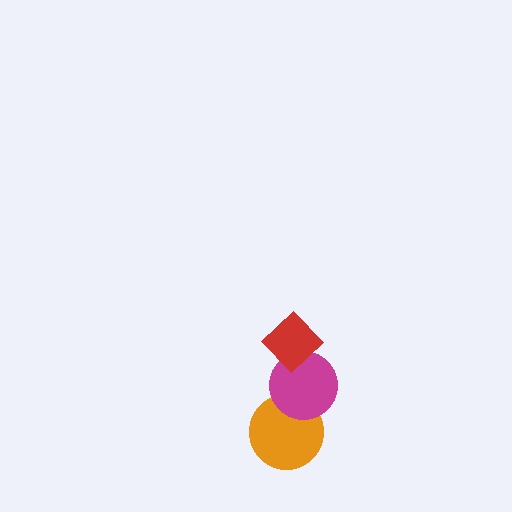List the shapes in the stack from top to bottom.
From top to bottom: the red diamond, the magenta circle, the orange circle.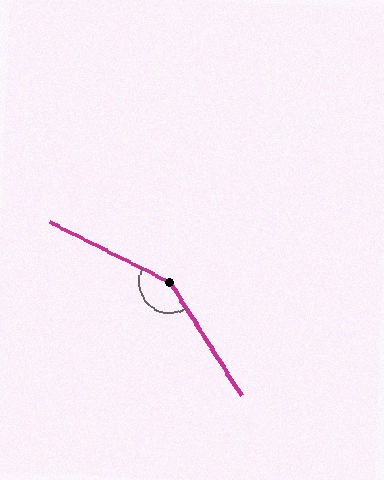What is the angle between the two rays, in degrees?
Approximately 149 degrees.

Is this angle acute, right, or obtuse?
It is obtuse.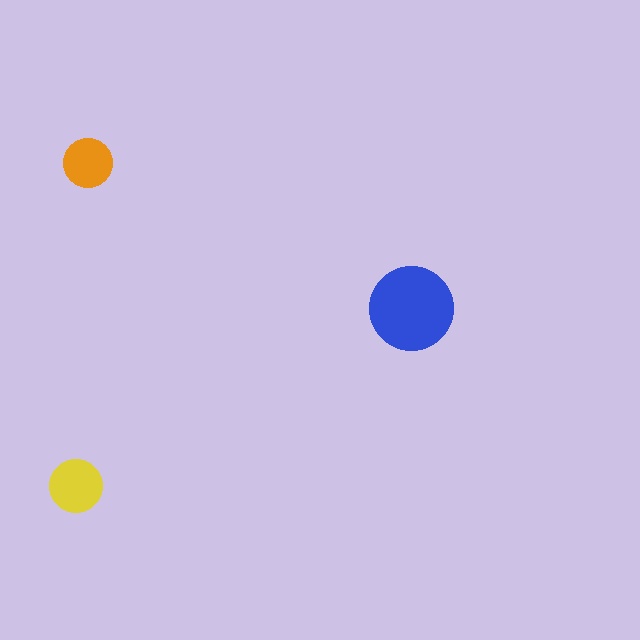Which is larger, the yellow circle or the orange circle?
The yellow one.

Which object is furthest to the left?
The yellow circle is leftmost.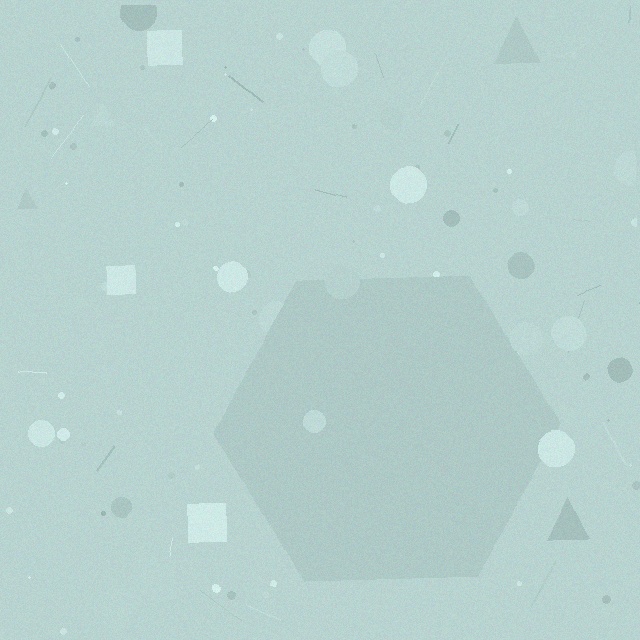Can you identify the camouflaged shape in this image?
The camouflaged shape is a hexagon.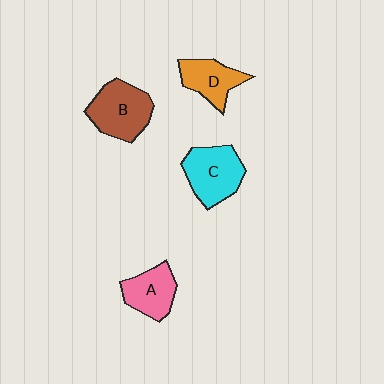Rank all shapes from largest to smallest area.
From largest to smallest: B (brown), C (cyan), A (pink), D (orange).